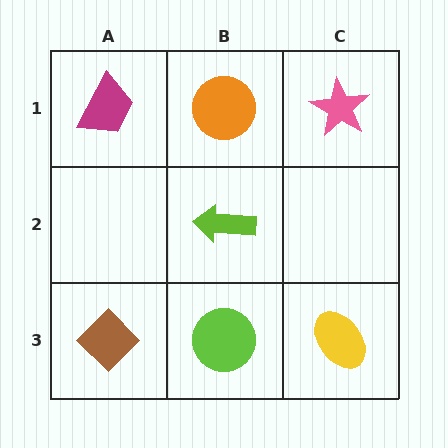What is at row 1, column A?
A magenta trapezoid.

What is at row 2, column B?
A lime arrow.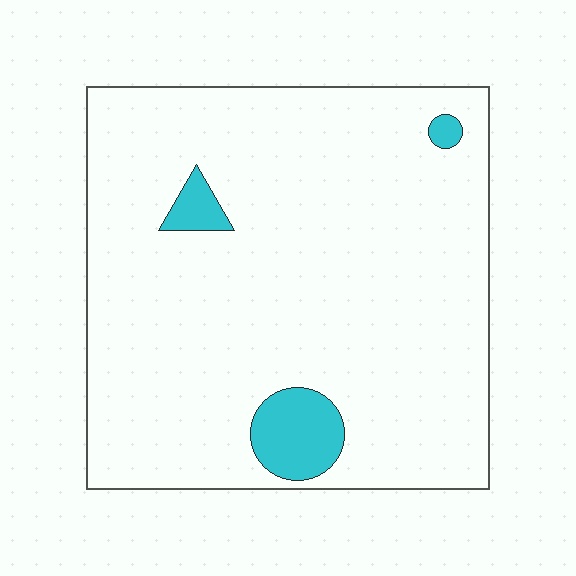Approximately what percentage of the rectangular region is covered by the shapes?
Approximately 5%.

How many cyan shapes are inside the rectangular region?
3.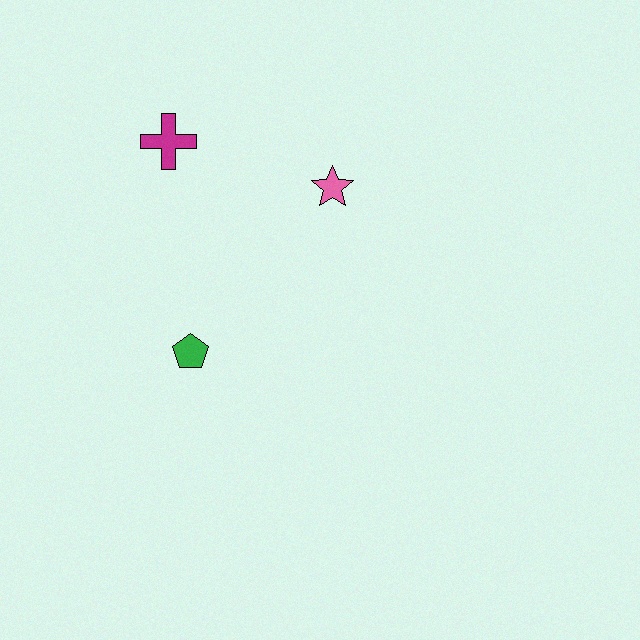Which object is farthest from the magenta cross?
The green pentagon is farthest from the magenta cross.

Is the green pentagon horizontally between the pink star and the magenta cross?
Yes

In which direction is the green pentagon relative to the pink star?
The green pentagon is below the pink star.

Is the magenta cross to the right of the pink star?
No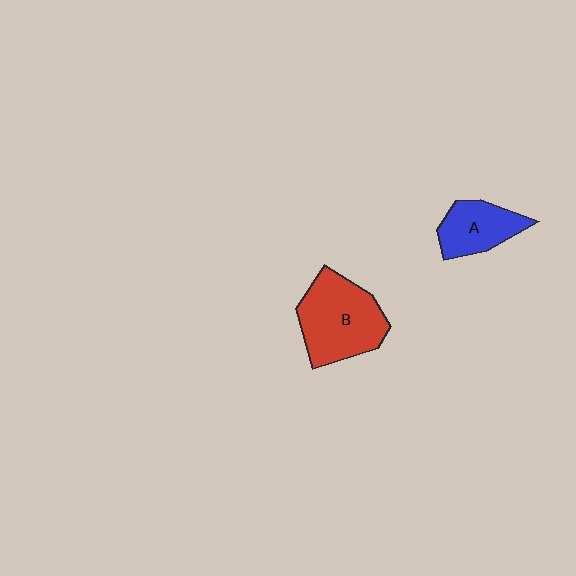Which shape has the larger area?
Shape B (red).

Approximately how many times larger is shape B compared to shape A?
Approximately 1.7 times.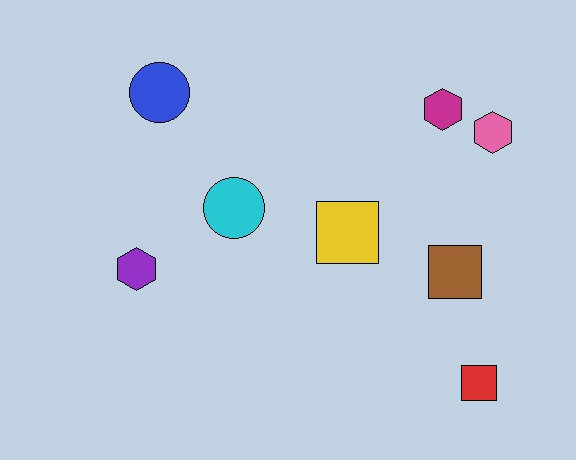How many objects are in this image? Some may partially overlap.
There are 8 objects.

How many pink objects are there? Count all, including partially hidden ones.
There is 1 pink object.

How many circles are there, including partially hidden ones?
There are 2 circles.